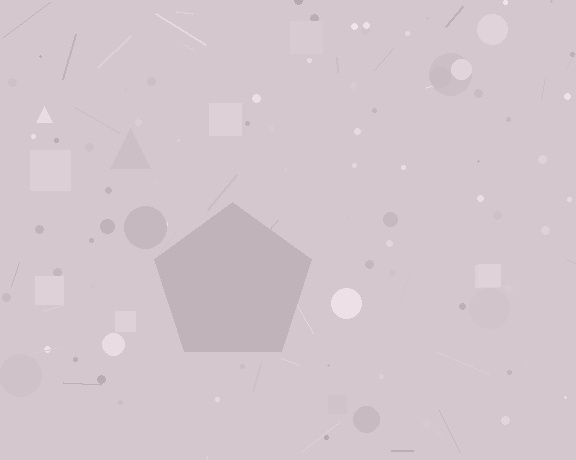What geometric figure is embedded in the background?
A pentagon is embedded in the background.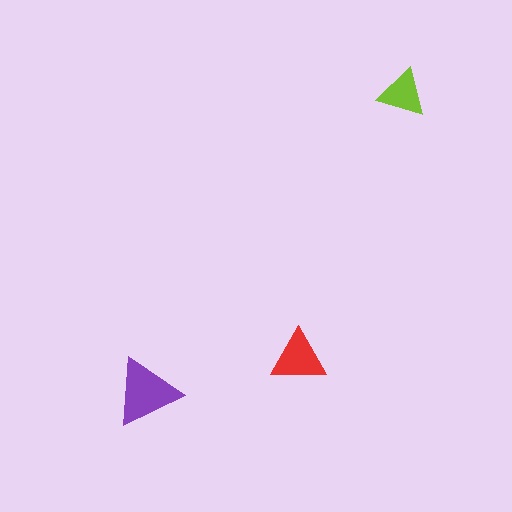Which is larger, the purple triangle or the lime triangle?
The purple one.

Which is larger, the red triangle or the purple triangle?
The purple one.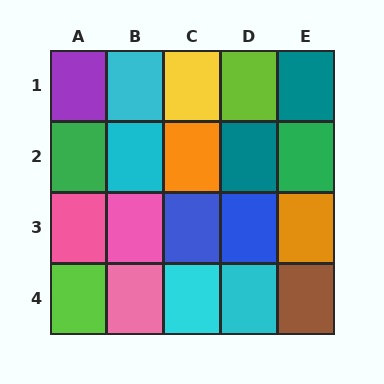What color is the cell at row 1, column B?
Cyan.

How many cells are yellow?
1 cell is yellow.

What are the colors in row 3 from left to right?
Pink, pink, blue, blue, orange.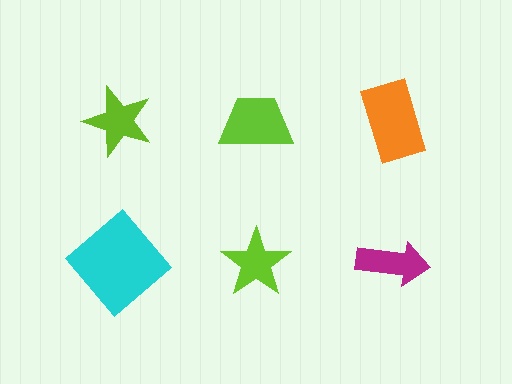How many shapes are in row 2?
3 shapes.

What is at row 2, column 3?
A magenta arrow.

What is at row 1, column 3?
An orange rectangle.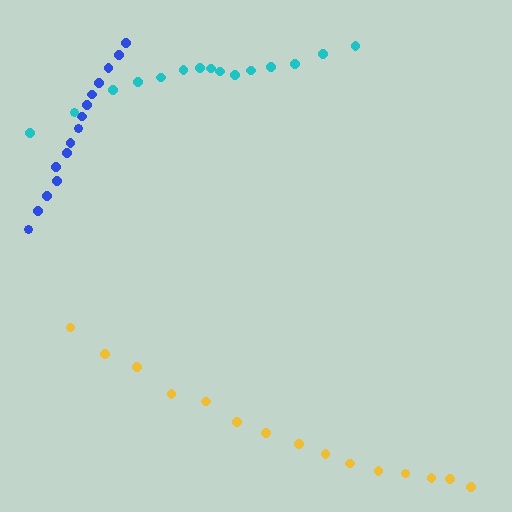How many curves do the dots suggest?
There are 3 distinct paths.